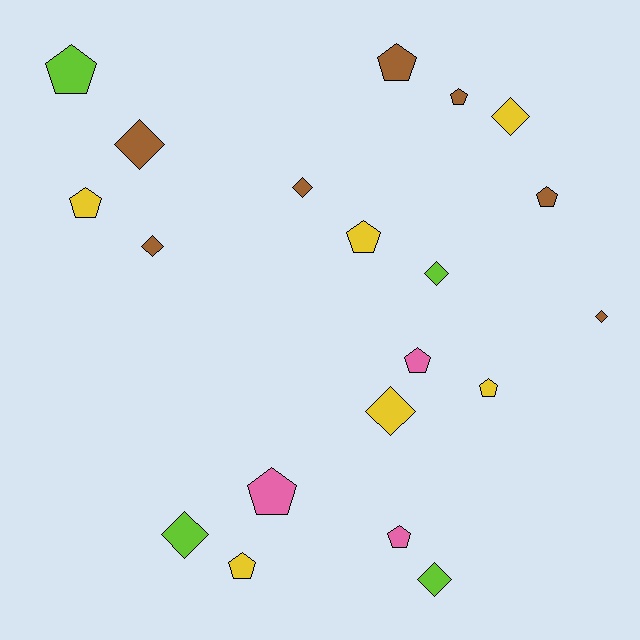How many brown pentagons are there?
There are 3 brown pentagons.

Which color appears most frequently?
Brown, with 7 objects.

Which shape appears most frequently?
Pentagon, with 11 objects.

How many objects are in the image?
There are 20 objects.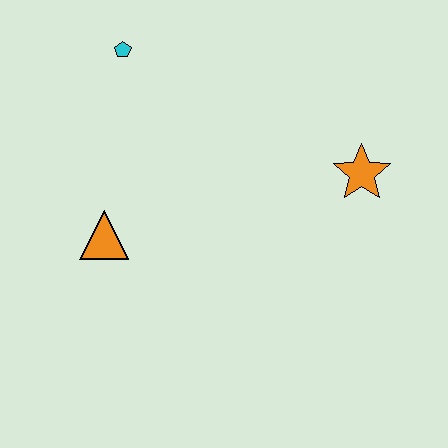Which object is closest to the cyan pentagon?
The orange triangle is closest to the cyan pentagon.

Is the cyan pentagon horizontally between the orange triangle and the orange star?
Yes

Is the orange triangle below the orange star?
Yes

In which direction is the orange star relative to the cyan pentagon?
The orange star is to the right of the cyan pentagon.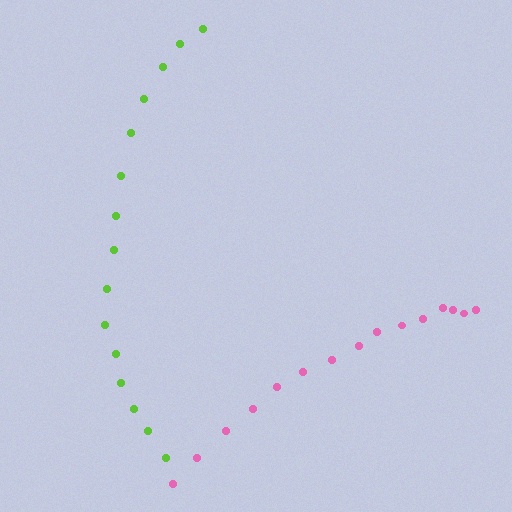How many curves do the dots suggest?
There are 2 distinct paths.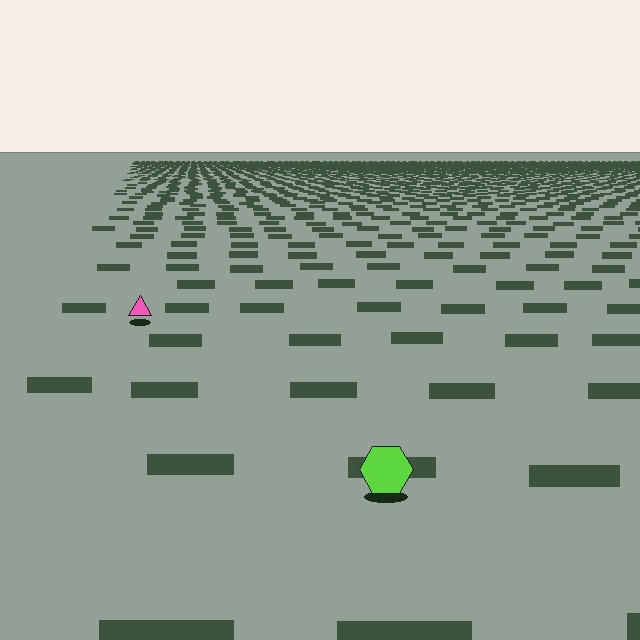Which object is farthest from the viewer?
The pink triangle is farthest from the viewer. It appears smaller and the ground texture around it is denser.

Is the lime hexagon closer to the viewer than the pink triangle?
Yes. The lime hexagon is closer — you can tell from the texture gradient: the ground texture is coarser near it.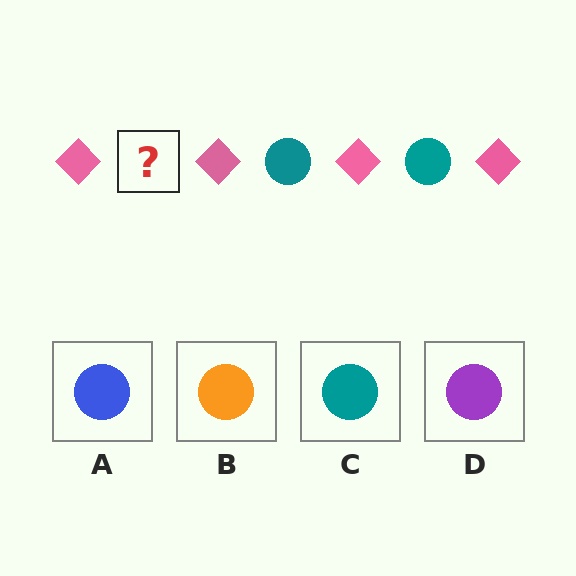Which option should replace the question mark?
Option C.